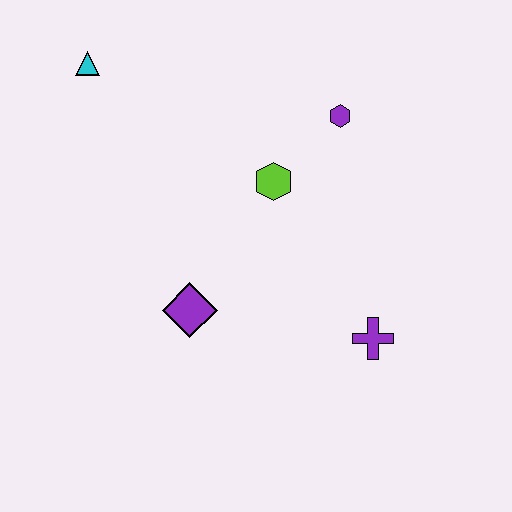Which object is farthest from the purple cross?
The cyan triangle is farthest from the purple cross.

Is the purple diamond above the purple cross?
Yes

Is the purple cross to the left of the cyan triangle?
No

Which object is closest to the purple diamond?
The lime hexagon is closest to the purple diamond.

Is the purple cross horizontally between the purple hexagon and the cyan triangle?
No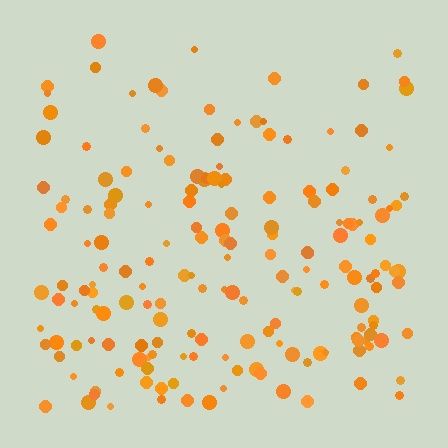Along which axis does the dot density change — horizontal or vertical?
Vertical.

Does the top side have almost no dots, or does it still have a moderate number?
Still a moderate number, just noticeably fewer than the bottom.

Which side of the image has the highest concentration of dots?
The bottom.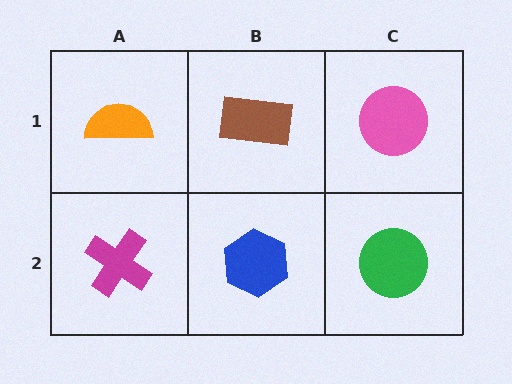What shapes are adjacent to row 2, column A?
An orange semicircle (row 1, column A), a blue hexagon (row 2, column B).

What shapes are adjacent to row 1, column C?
A green circle (row 2, column C), a brown rectangle (row 1, column B).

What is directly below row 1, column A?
A magenta cross.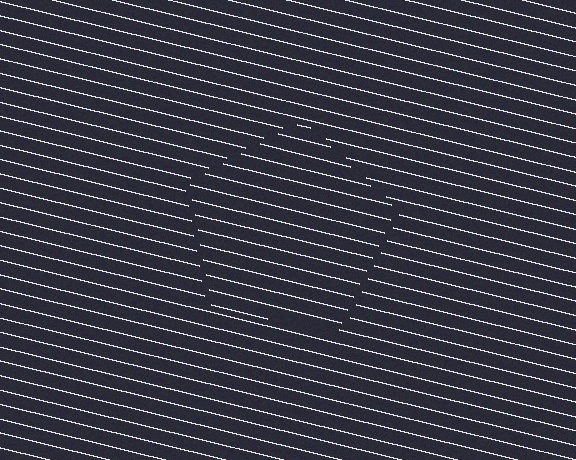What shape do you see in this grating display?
An illusory pentagon. The interior of the shape contains the same grating, shifted by half a period — the contour is defined by the phase discontinuity where line-ends from the inner and outer gratings abut.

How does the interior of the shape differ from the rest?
The interior of the shape contains the same grating, shifted by half a period — the contour is defined by the phase discontinuity where line-ends from the inner and outer gratings abut.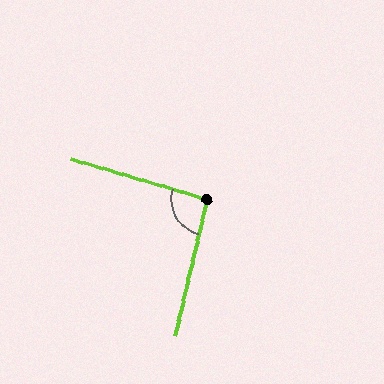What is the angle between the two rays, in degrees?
Approximately 93 degrees.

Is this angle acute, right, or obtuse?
It is approximately a right angle.